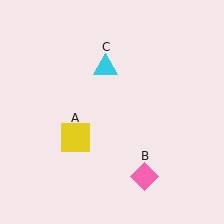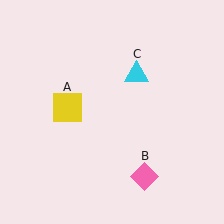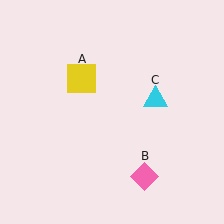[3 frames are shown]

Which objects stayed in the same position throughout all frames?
Pink diamond (object B) remained stationary.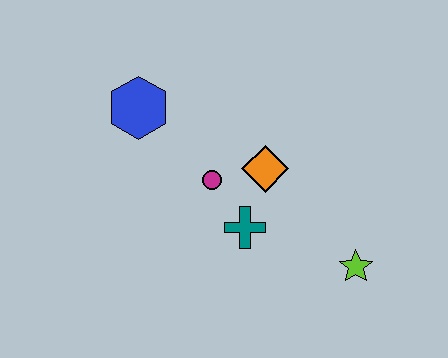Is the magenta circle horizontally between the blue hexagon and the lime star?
Yes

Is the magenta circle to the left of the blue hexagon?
No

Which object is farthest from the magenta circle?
The lime star is farthest from the magenta circle.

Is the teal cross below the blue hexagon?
Yes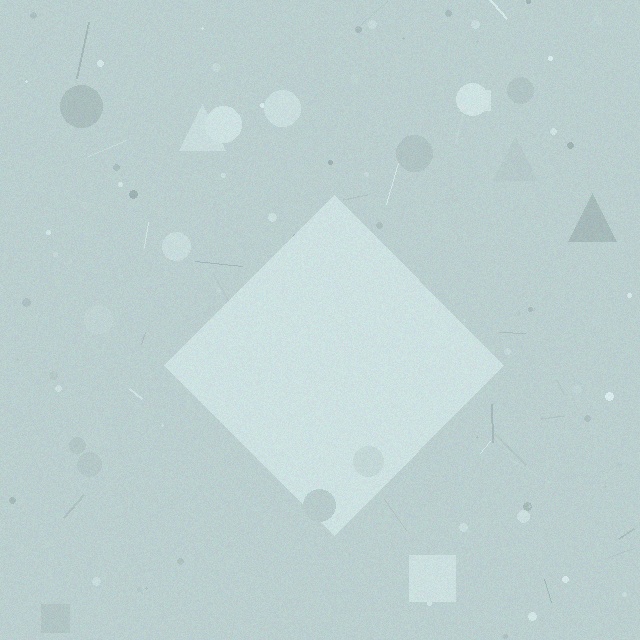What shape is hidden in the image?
A diamond is hidden in the image.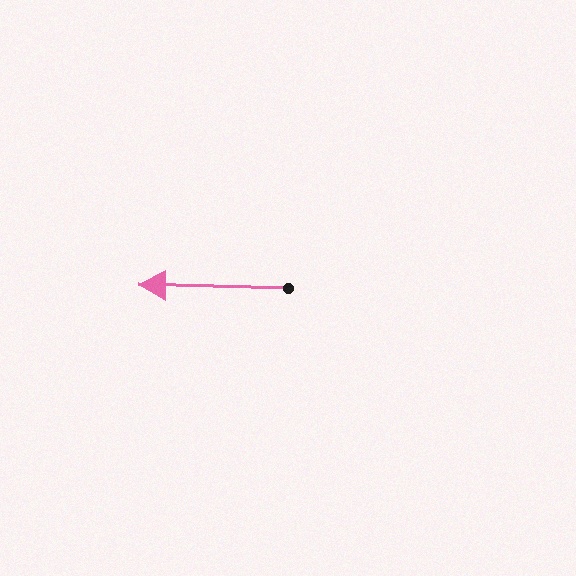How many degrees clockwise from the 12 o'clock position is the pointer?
Approximately 271 degrees.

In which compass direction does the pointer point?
West.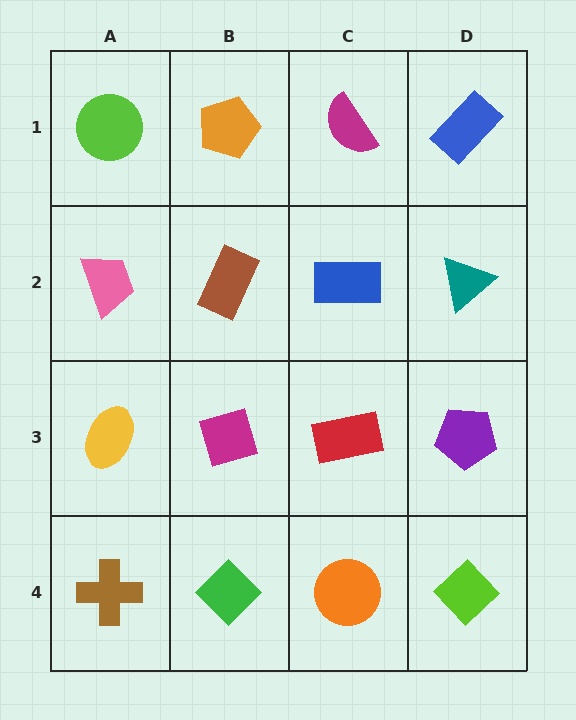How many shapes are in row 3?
4 shapes.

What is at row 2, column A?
A pink trapezoid.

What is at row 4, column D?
A lime diamond.